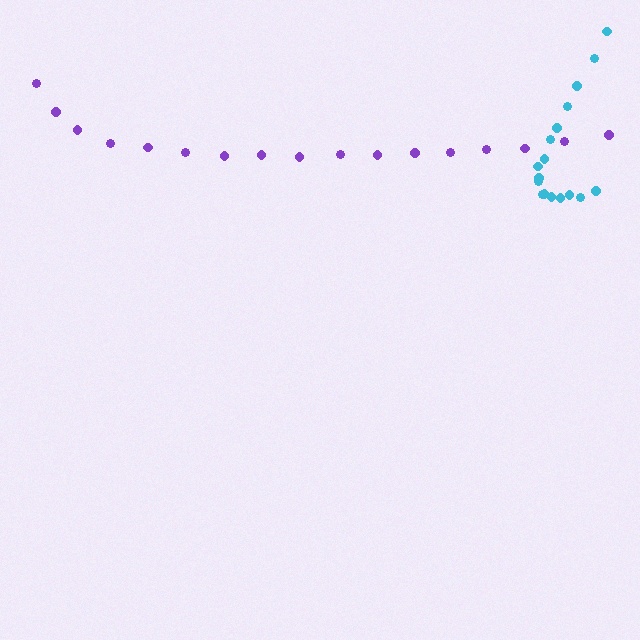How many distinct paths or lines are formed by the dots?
There are 2 distinct paths.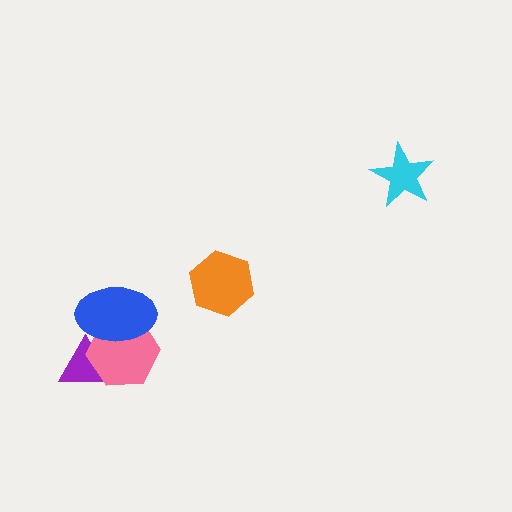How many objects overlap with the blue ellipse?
2 objects overlap with the blue ellipse.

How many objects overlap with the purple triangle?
2 objects overlap with the purple triangle.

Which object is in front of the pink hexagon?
The blue ellipse is in front of the pink hexagon.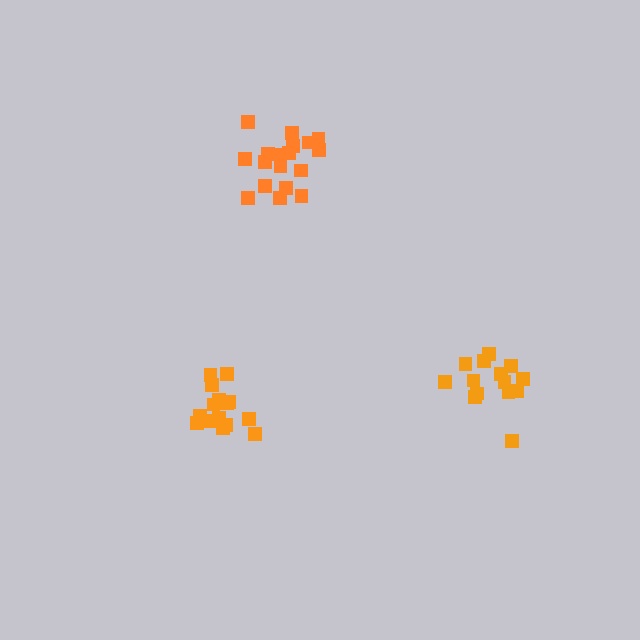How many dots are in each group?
Group 1: 15 dots, Group 2: 18 dots, Group 3: 14 dots (47 total).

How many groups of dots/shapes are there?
There are 3 groups.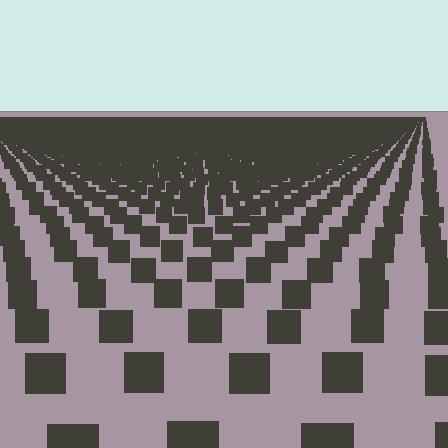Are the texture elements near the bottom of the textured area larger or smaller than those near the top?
Larger. Near the bottom, elements are closer to the viewer and appear at a bigger on-screen size.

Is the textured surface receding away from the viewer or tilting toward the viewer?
The surface is receding away from the viewer. Texture elements get smaller and denser toward the top.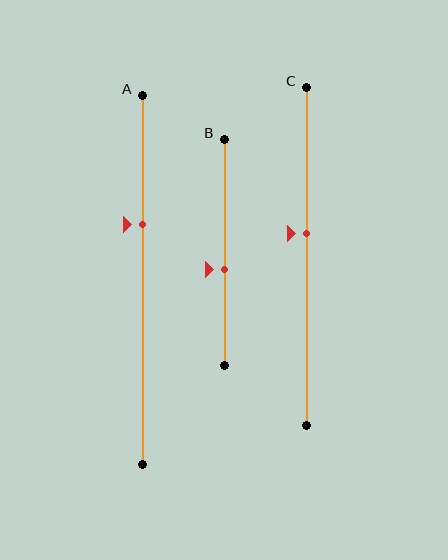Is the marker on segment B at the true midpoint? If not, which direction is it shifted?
No, the marker on segment B is shifted downward by about 8% of the segment length.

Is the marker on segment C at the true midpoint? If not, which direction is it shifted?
No, the marker on segment C is shifted upward by about 7% of the segment length.